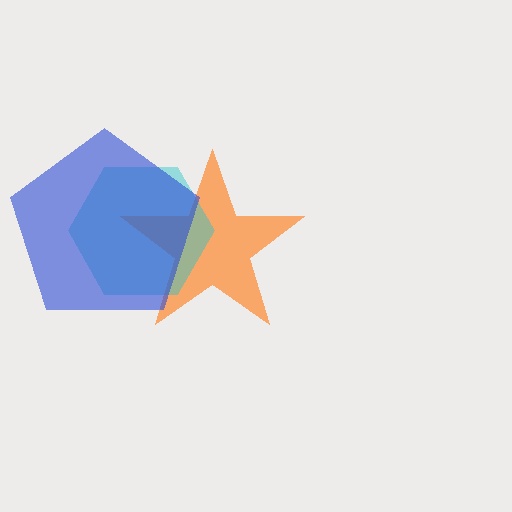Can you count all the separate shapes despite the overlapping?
Yes, there are 3 separate shapes.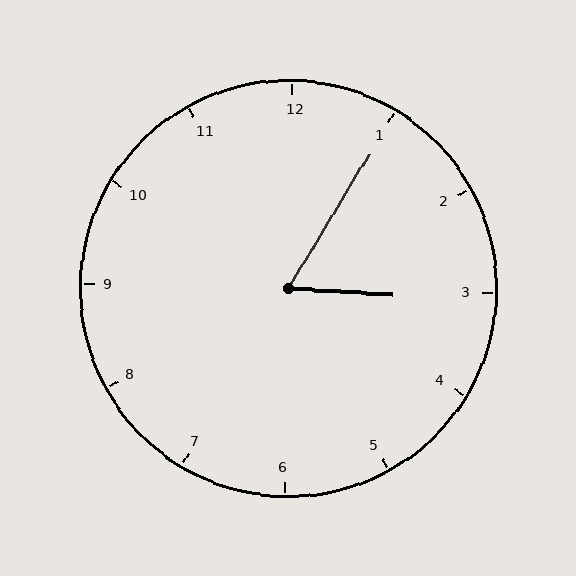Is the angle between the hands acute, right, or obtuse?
It is acute.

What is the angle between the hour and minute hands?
Approximately 62 degrees.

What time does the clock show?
3:05.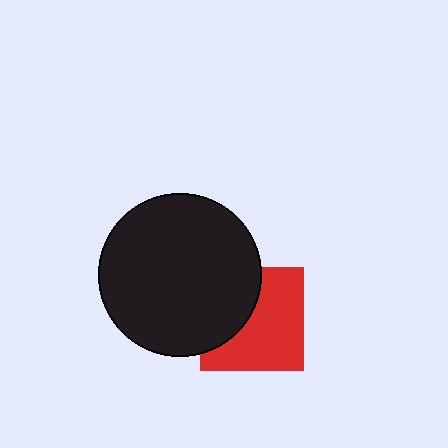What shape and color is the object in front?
The object in front is a black circle.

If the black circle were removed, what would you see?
You would see the complete red square.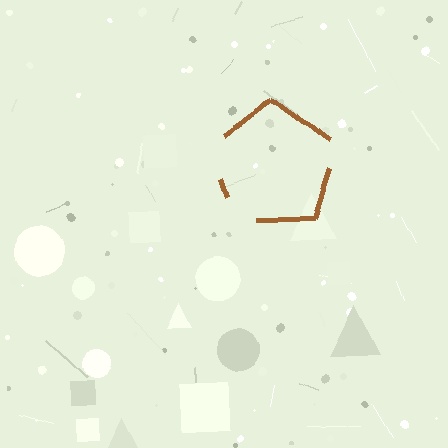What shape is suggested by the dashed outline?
The dashed outline suggests a pentagon.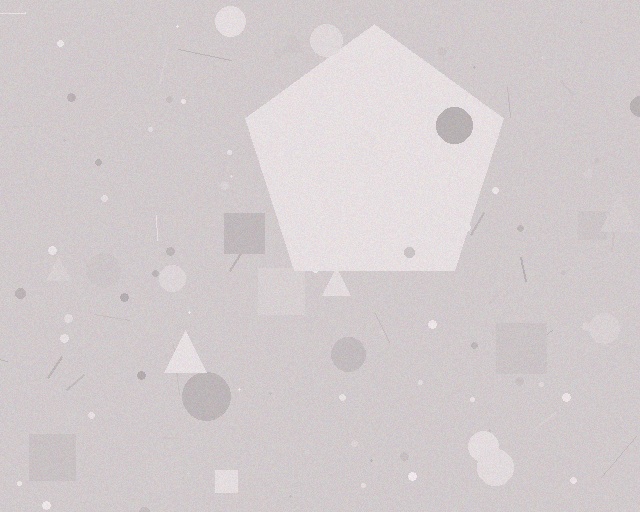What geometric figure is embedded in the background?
A pentagon is embedded in the background.